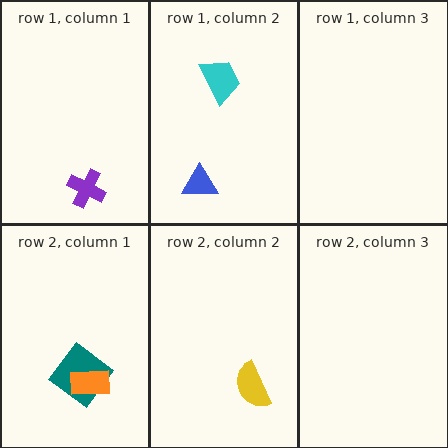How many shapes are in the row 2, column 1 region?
2.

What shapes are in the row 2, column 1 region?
The teal diamond, the orange rectangle.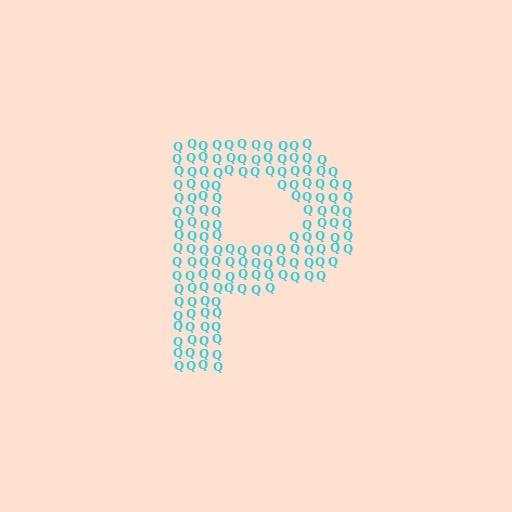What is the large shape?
The large shape is the letter P.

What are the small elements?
The small elements are letter Q's.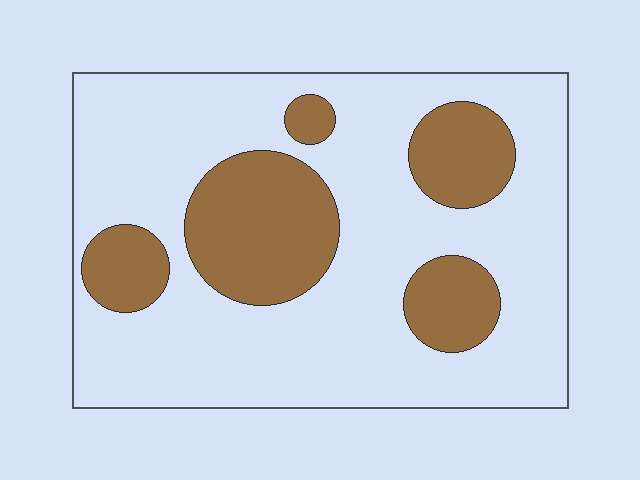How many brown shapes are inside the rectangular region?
5.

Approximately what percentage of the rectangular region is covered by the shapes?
Approximately 25%.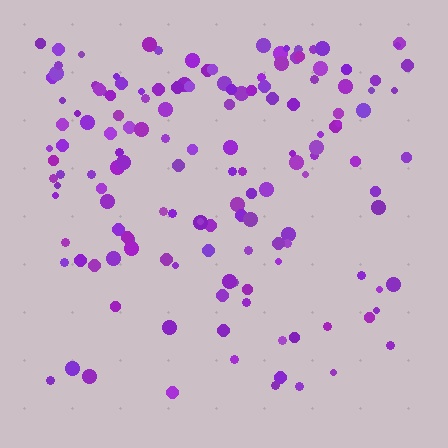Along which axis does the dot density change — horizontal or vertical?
Vertical.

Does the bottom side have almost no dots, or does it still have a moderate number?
Still a moderate number, just noticeably fewer than the top.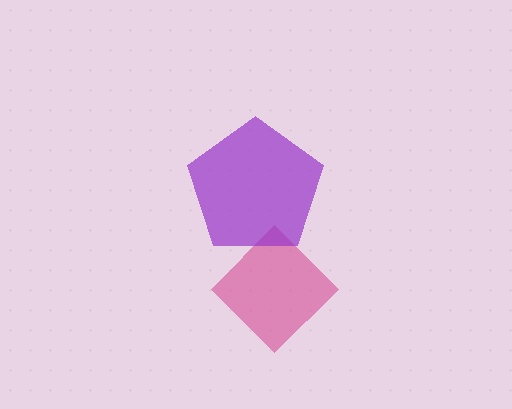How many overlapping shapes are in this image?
There are 2 overlapping shapes in the image.